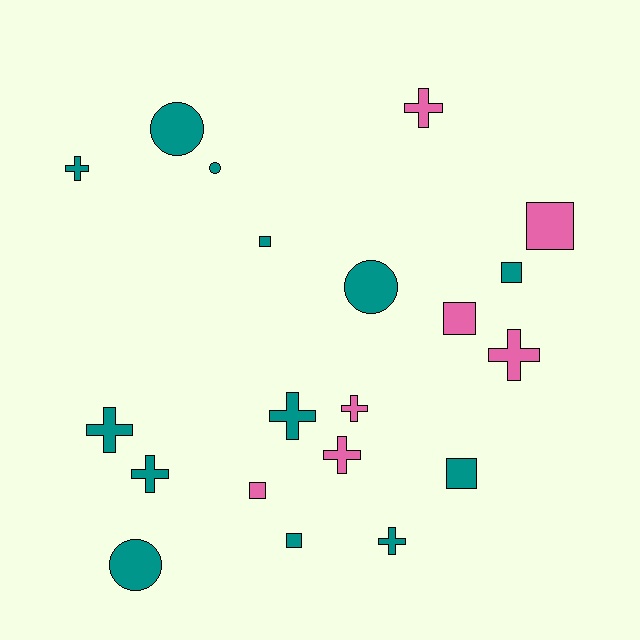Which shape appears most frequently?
Cross, with 9 objects.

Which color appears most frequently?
Teal, with 13 objects.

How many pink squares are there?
There are 3 pink squares.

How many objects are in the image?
There are 20 objects.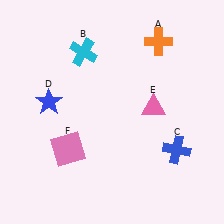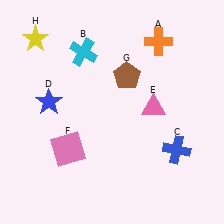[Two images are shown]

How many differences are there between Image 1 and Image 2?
There are 2 differences between the two images.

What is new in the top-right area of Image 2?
A brown pentagon (G) was added in the top-right area of Image 2.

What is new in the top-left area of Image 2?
A yellow star (H) was added in the top-left area of Image 2.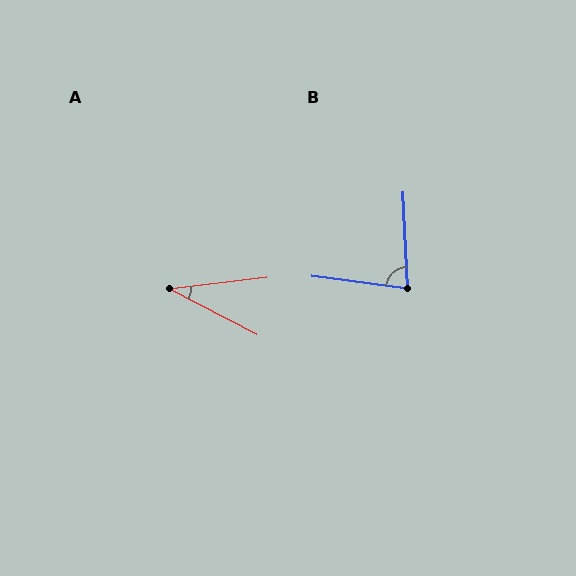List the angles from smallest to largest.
A (34°), B (80°).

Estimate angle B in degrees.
Approximately 80 degrees.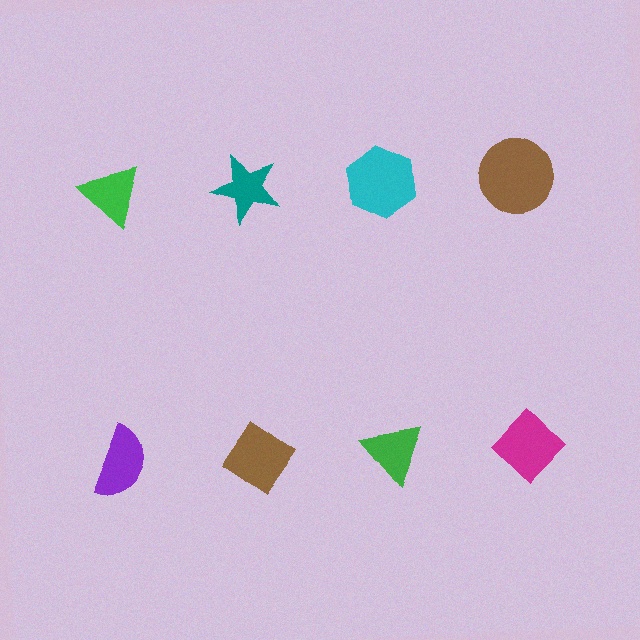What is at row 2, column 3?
A green triangle.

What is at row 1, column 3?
A cyan hexagon.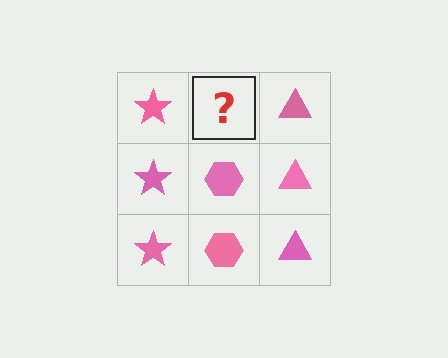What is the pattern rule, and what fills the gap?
The rule is that each column has a consistent shape. The gap should be filled with a pink hexagon.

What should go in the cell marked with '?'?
The missing cell should contain a pink hexagon.